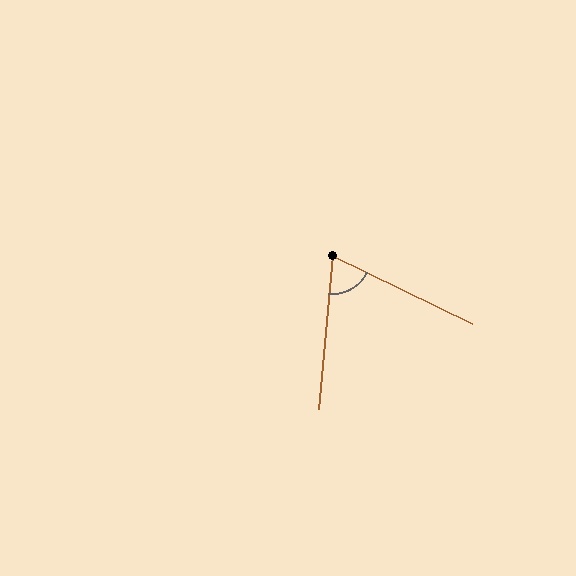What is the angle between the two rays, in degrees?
Approximately 69 degrees.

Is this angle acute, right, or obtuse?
It is acute.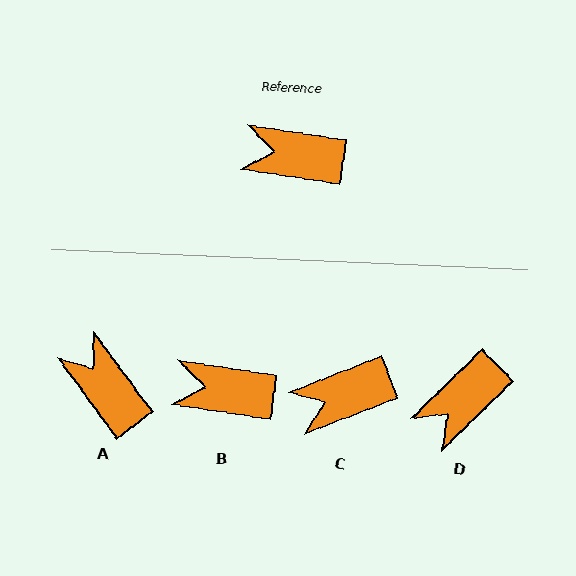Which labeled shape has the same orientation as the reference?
B.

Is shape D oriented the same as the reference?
No, it is off by about 53 degrees.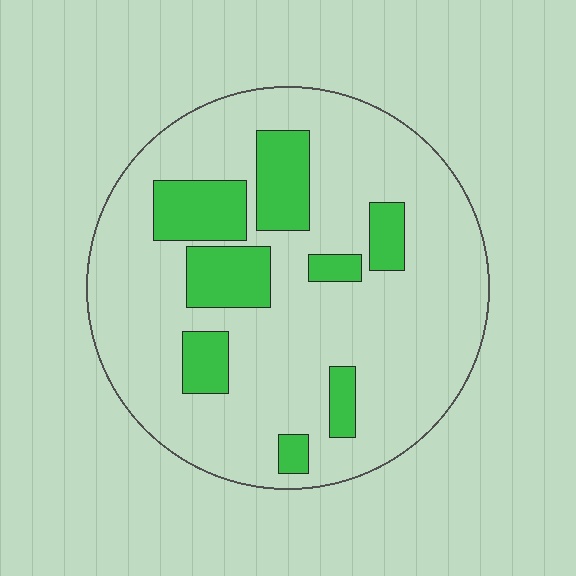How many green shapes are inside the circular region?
8.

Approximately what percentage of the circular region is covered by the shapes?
Approximately 20%.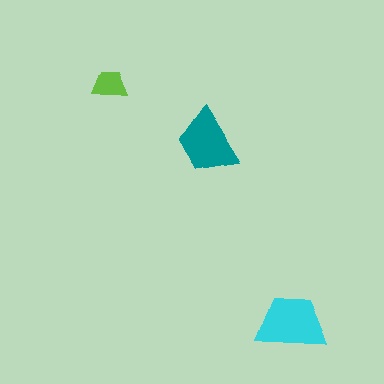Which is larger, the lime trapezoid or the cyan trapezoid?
The cyan one.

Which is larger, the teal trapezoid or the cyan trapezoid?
The cyan one.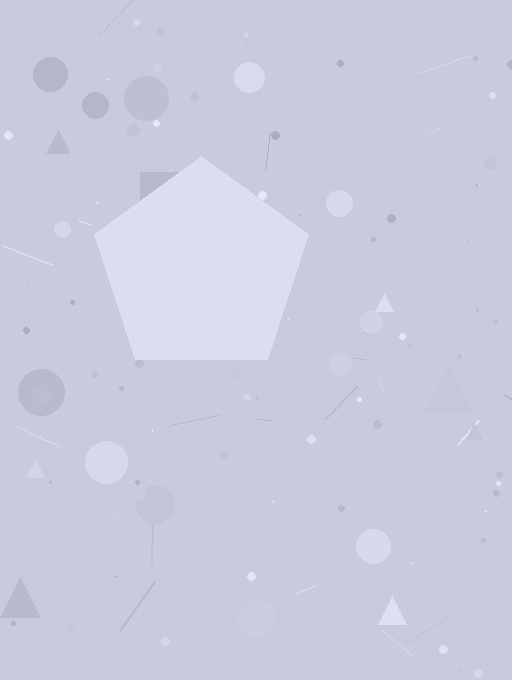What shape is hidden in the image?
A pentagon is hidden in the image.